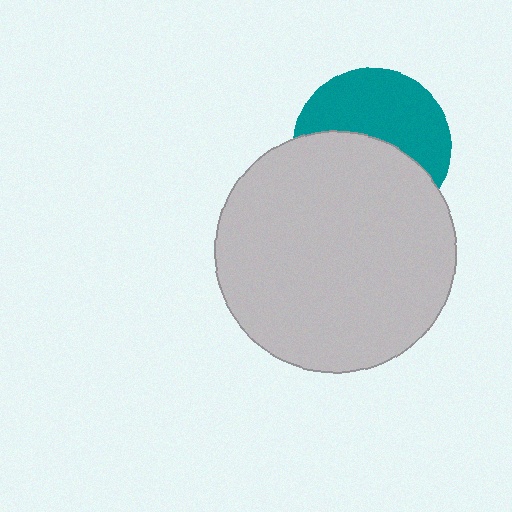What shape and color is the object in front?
The object in front is a light gray circle.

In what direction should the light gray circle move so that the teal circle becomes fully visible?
The light gray circle should move down. That is the shortest direction to clear the overlap and leave the teal circle fully visible.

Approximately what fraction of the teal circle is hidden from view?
Roughly 51% of the teal circle is hidden behind the light gray circle.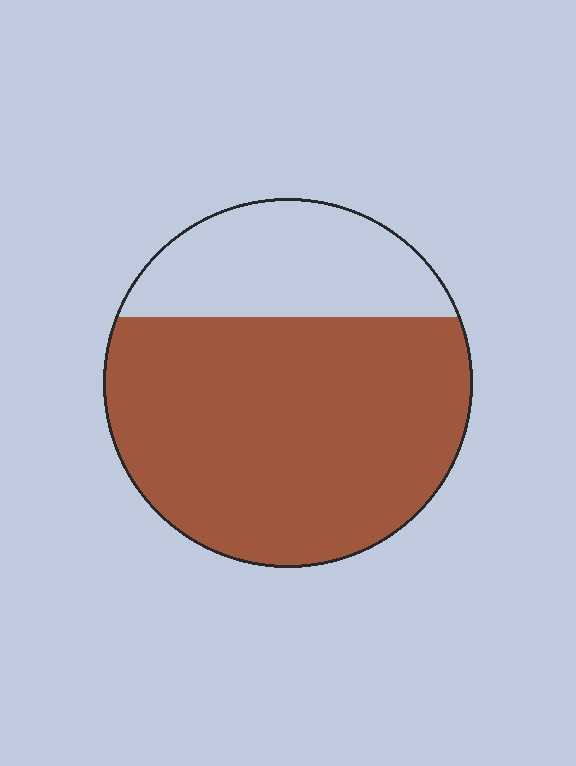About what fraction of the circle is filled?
About three quarters (3/4).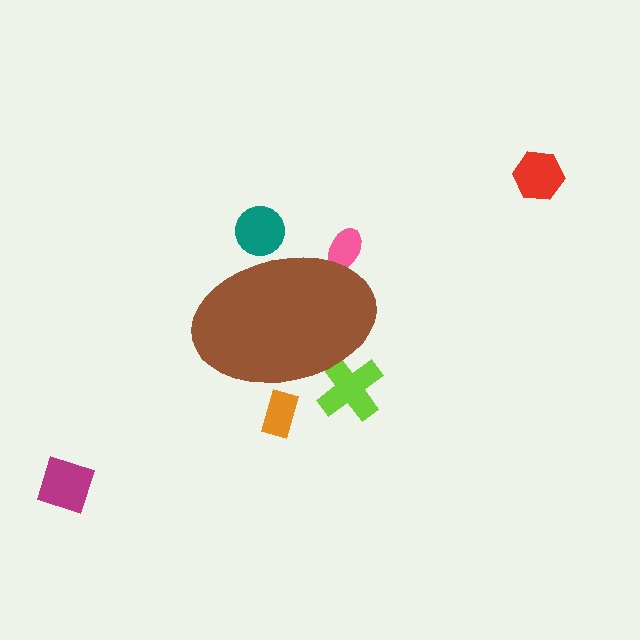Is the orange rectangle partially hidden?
Yes, the orange rectangle is partially hidden behind the brown ellipse.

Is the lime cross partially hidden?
Yes, the lime cross is partially hidden behind the brown ellipse.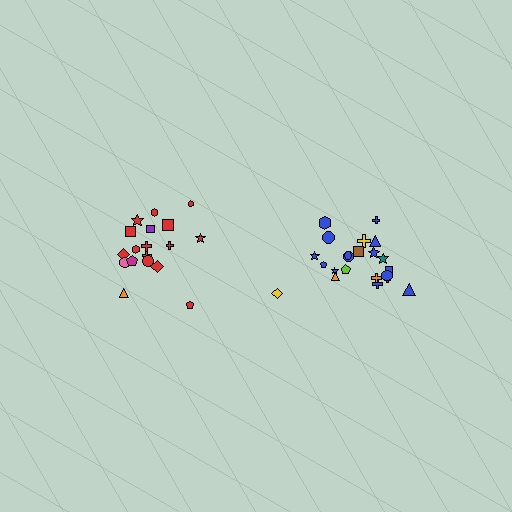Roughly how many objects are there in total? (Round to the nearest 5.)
Roughly 40 objects in total.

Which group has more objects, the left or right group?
The right group.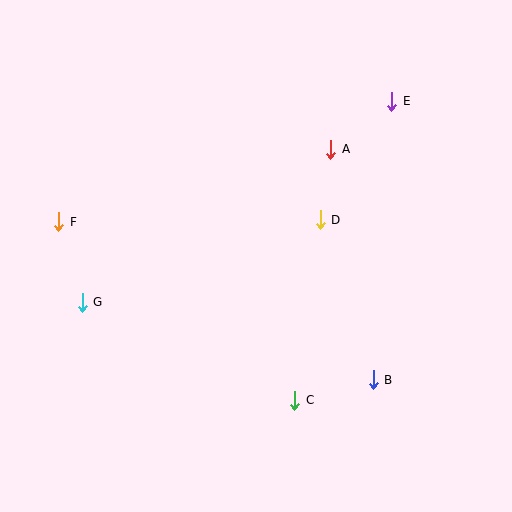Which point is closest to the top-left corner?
Point F is closest to the top-left corner.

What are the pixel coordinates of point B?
Point B is at (373, 380).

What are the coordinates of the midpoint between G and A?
The midpoint between G and A is at (206, 226).